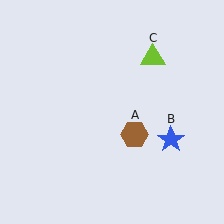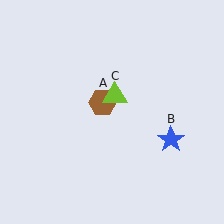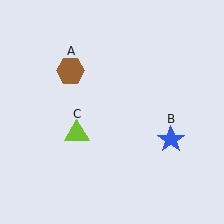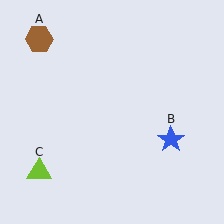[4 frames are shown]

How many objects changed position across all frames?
2 objects changed position: brown hexagon (object A), lime triangle (object C).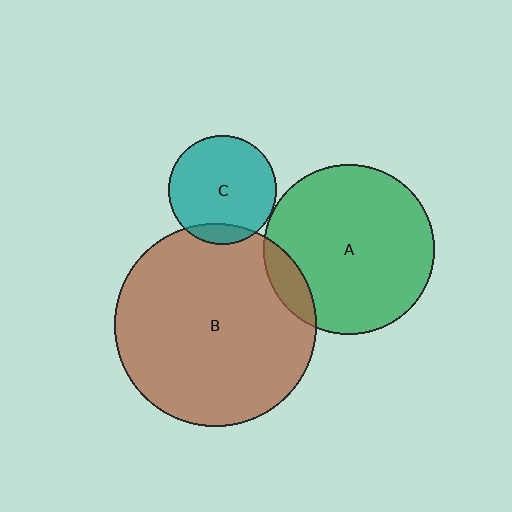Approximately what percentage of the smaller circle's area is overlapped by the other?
Approximately 10%.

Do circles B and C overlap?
Yes.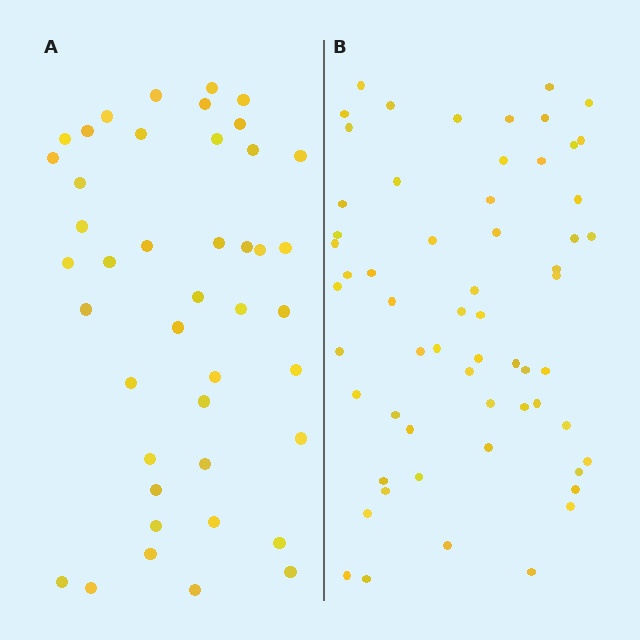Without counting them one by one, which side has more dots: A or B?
Region B (the right region) has more dots.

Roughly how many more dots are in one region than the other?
Region B has approximately 15 more dots than region A.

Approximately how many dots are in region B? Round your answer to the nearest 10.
About 60 dots.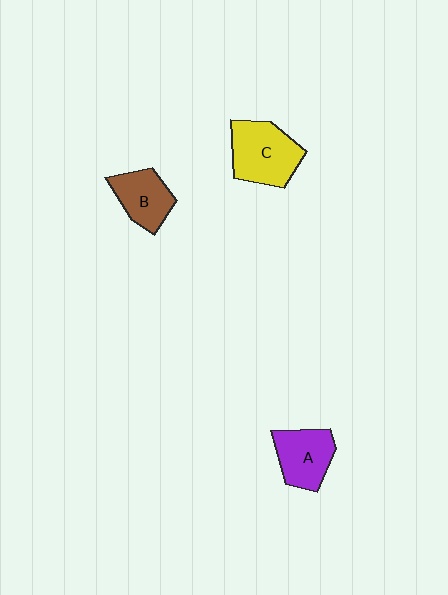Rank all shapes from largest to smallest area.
From largest to smallest: C (yellow), A (purple), B (brown).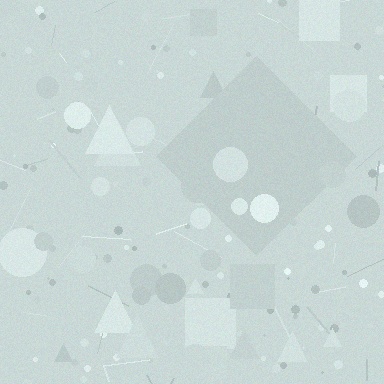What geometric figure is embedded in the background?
A diamond is embedded in the background.